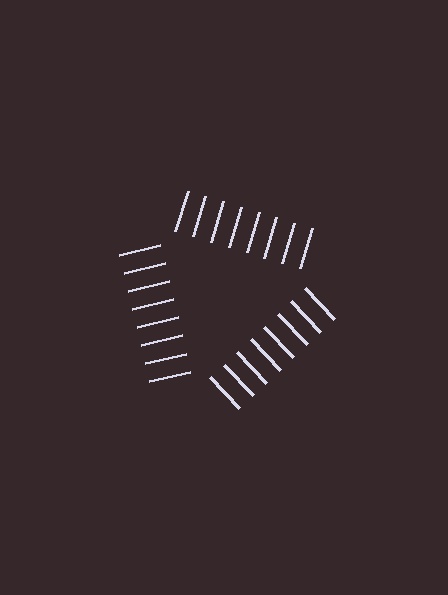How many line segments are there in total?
24 — 8 along each of the 3 edges.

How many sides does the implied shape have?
3 sides — the line-ends trace a triangle.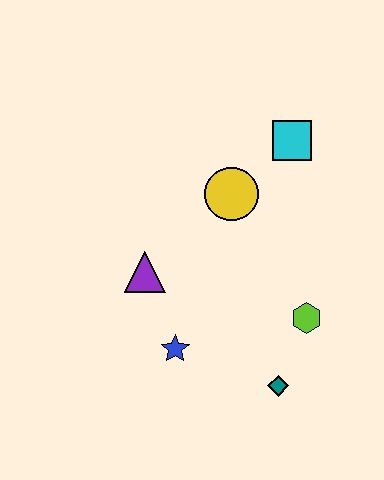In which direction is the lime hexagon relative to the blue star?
The lime hexagon is to the right of the blue star.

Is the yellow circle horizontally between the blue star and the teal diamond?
Yes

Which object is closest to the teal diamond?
The lime hexagon is closest to the teal diamond.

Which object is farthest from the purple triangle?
The cyan square is farthest from the purple triangle.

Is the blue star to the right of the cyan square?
No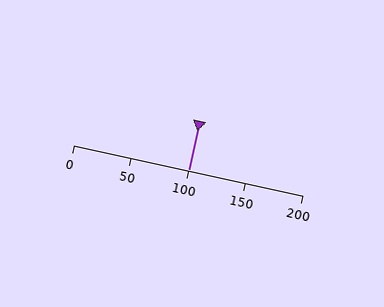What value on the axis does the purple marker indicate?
The marker indicates approximately 100.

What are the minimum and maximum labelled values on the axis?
The axis runs from 0 to 200.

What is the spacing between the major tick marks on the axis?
The major ticks are spaced 50 apart.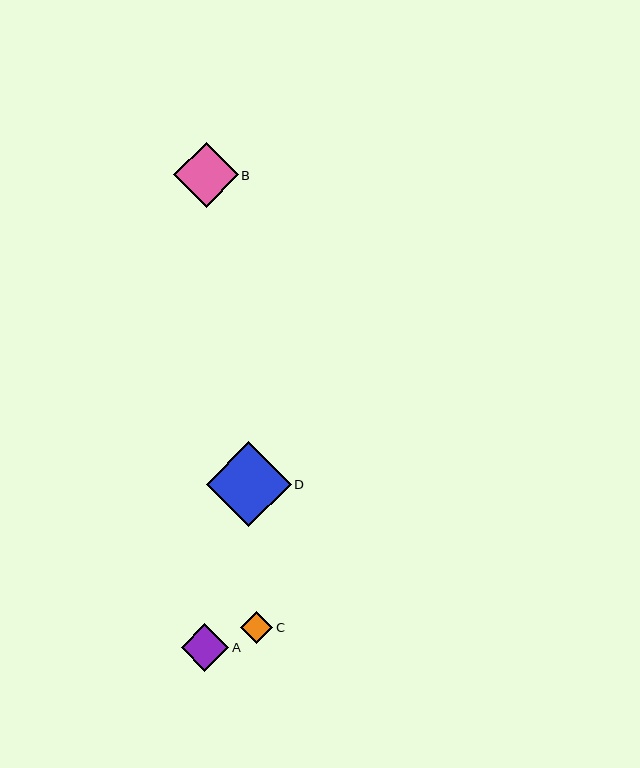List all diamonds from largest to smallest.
From largest to smallest: D, B, A, C.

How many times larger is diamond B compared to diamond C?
Diamond B is approximately 2.0 times the size of diamond C.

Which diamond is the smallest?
Diamond C is the smallest with a size of approximately 32 pixels.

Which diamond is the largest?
Diamond D is the largest with a size of approximately 85 pixels.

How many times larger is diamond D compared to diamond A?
Diamond D is approximately 1.8 times the size of diamond A.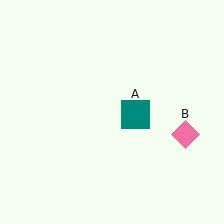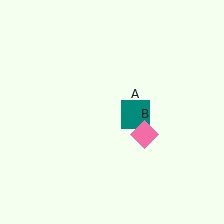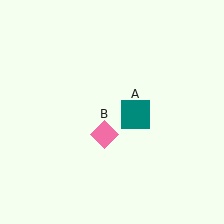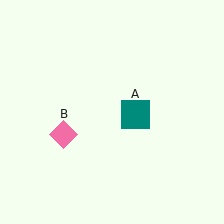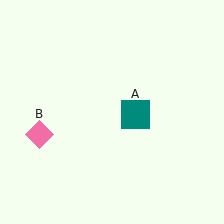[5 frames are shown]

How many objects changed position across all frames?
1 object changed position: pink diamond (object B).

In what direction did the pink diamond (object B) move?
The pink diamond (object B) moved left.